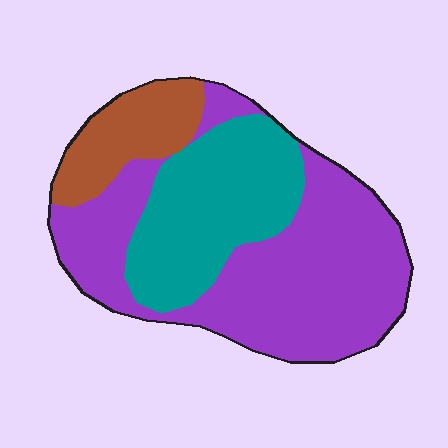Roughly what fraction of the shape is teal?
Teal takes up about one third (1/3) of the shape.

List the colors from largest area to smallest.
From largest to smallest: purple, teal, brown.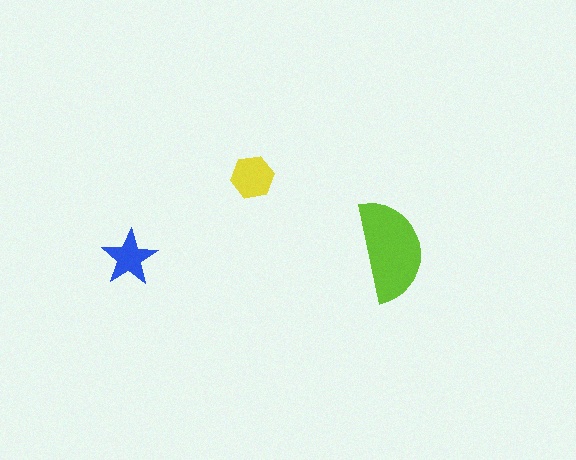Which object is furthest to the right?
The lime semicircle is rightmost.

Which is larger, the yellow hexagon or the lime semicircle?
The lime semicircle.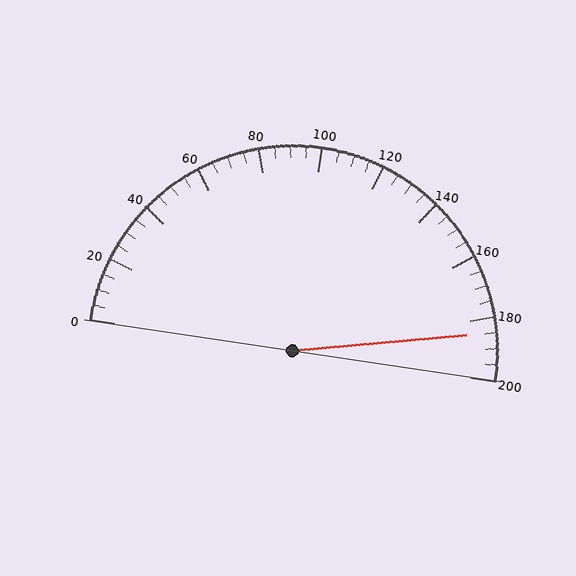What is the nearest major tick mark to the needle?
The nearest major tick mark is 180.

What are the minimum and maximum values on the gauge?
The gauge ranges from 0 to 200.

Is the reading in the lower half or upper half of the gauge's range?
The reading is in the upper half of the range (0 to 200).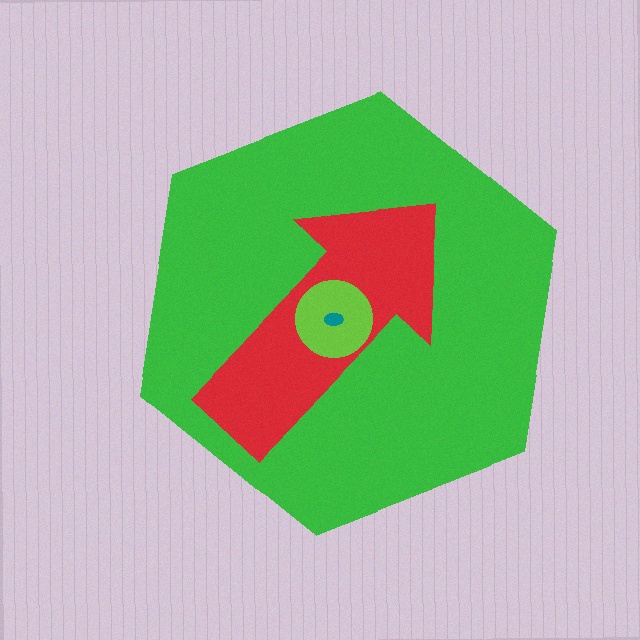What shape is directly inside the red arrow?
The lime circle.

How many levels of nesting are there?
4.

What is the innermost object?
The teal ellipse.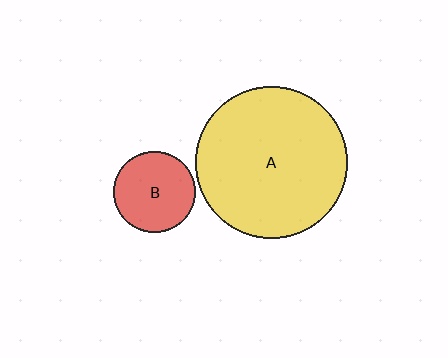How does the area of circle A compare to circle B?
Approximately 3.5 times.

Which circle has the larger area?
Circle A (yellow).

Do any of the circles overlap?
No, none of the circles overlap.